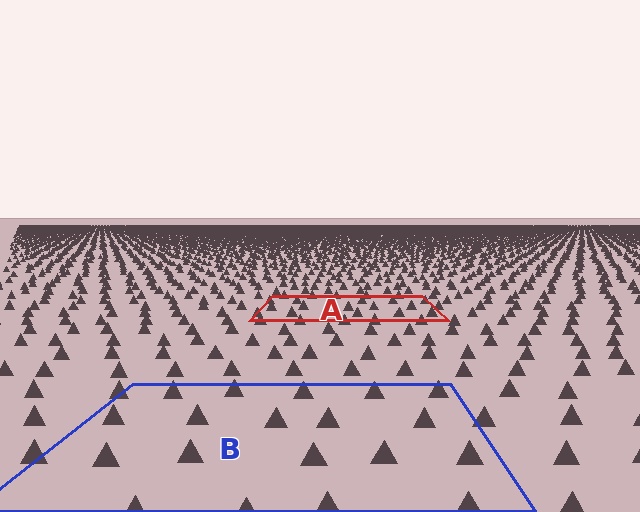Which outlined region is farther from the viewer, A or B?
Region A is farther from the viewer — the texture elements inside it appear smaller and more densely packed.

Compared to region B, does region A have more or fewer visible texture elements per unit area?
Region A has more texture elements per unit area — they are packed more densely because it is farther away.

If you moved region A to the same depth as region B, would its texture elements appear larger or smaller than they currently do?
They would appear larger. At a closer depth, the same texture elements are projected at a bigger on-screen size.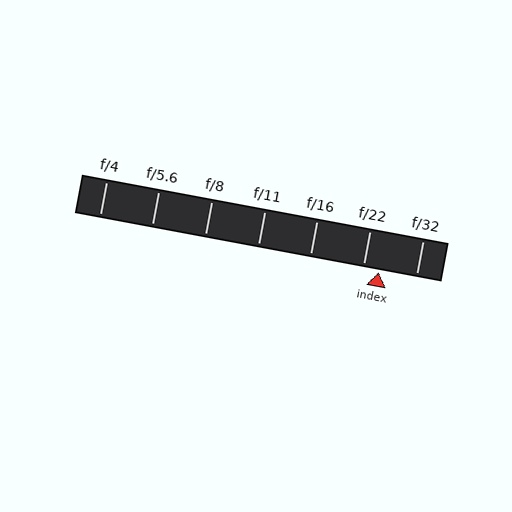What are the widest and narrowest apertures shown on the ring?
The widest aperture shown is f/4 and the narrowest is f/32.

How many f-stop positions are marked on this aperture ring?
There are 7 f-stop positions marked.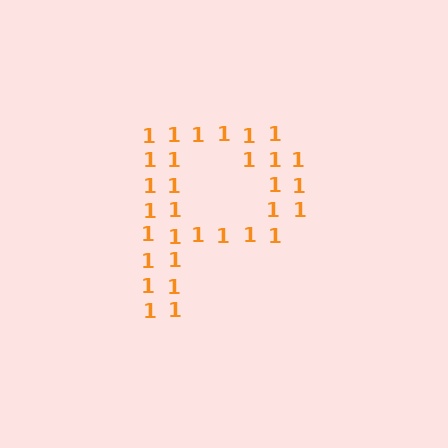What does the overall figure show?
The overall figure shows the letter P.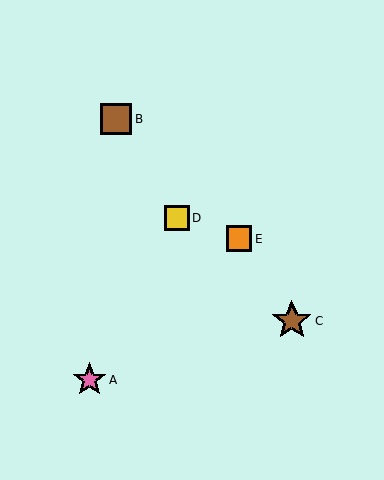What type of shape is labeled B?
Shape B is a brown square.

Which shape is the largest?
The brown star (labeled C) is the largest.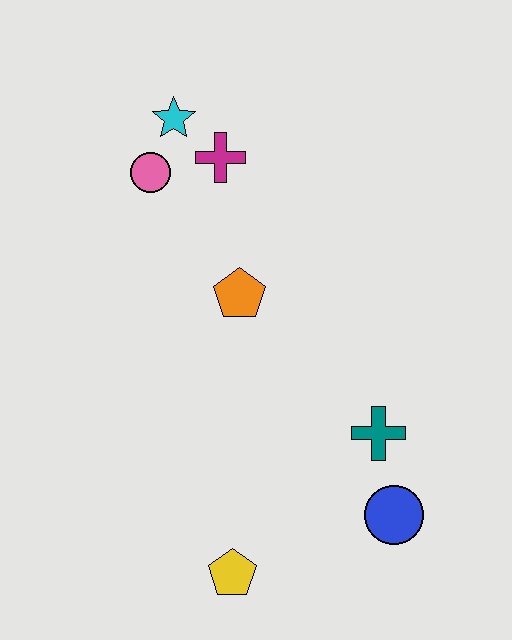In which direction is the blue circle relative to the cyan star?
The blue circle is below the cyan star.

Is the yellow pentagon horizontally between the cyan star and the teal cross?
Yes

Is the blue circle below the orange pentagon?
Yes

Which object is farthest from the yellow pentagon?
The cyan star is farthest from the yellow pentagon.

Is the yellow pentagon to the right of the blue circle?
No